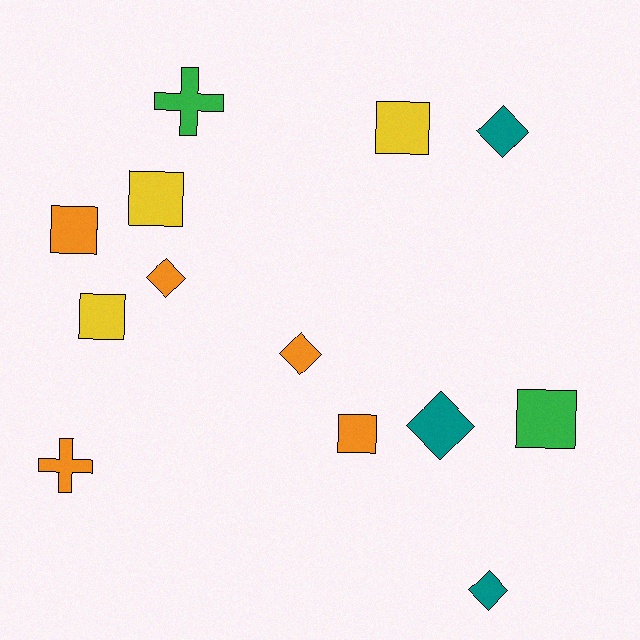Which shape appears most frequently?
Square, with 6 objects.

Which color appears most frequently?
Orange, with 5 objects.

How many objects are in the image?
There are 13 objects.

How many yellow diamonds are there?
There are no yellow diamonds.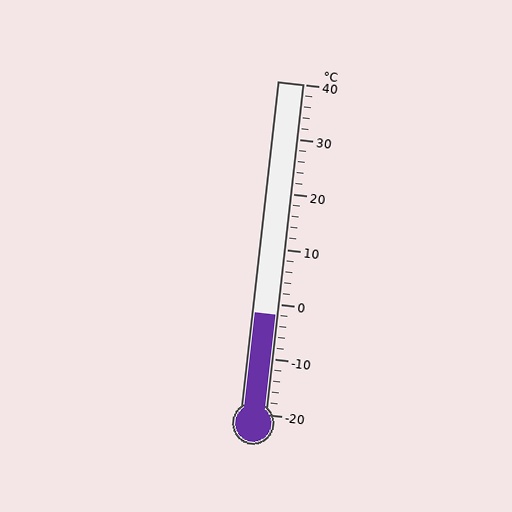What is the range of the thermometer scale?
The thermometer scale ranges from -20°C to 40°C.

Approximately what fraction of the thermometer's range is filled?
The thermometer is filled to approximately 30% of its range.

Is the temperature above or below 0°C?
The temperature is below 0°C.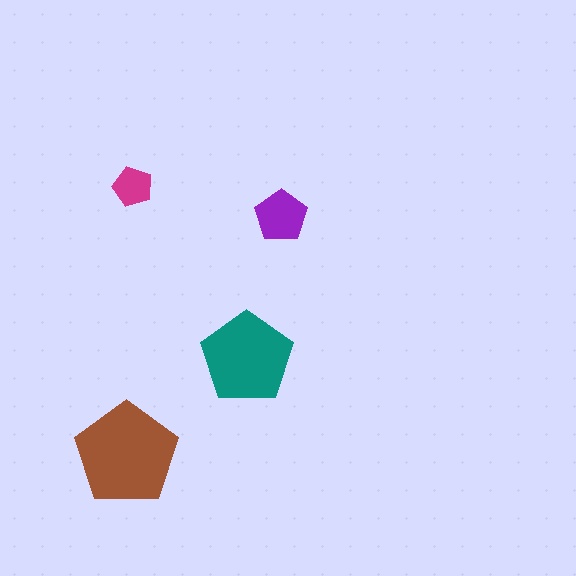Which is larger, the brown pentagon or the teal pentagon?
The brown one.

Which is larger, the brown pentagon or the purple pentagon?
The brown one.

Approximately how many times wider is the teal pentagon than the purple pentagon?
About 2 times wider.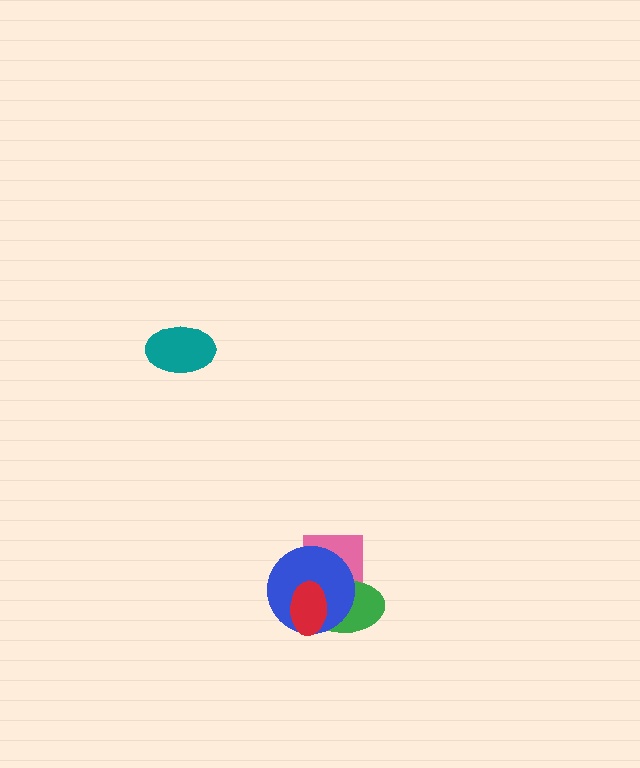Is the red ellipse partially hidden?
No, no other shape covers it.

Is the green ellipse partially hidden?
Yes, it is partially covered by another shape.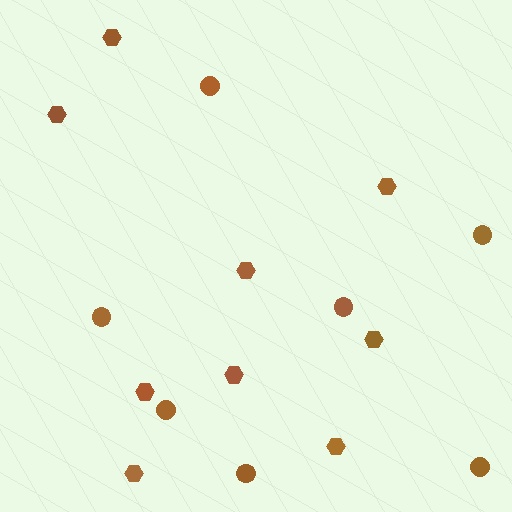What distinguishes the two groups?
There are 2 groups: one group of hexagons (9) and one group of circles (7).